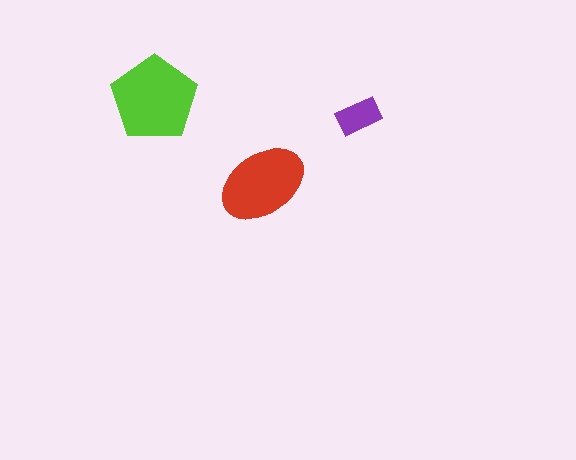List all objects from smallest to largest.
The purple rectangle, the red ellipse, the lime pentagon.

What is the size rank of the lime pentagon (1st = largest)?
1st.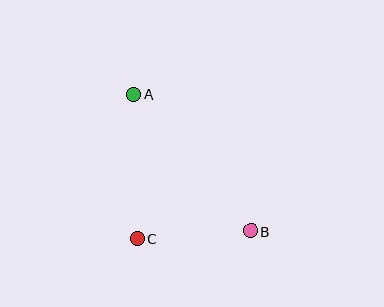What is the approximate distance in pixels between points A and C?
The distance between A and C is approximately 144 pixels.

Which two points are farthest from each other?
Points A and B are farthest from each other.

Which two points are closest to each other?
Points B and C are closest to each other.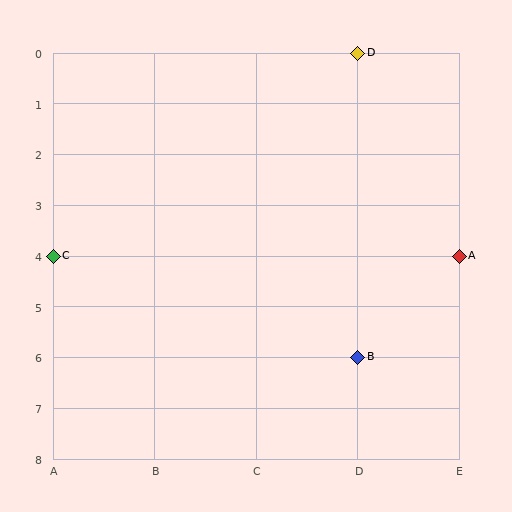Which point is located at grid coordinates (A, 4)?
Point C is at (A, 4).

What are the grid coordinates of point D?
Point D is at grid coordinates (D, 0).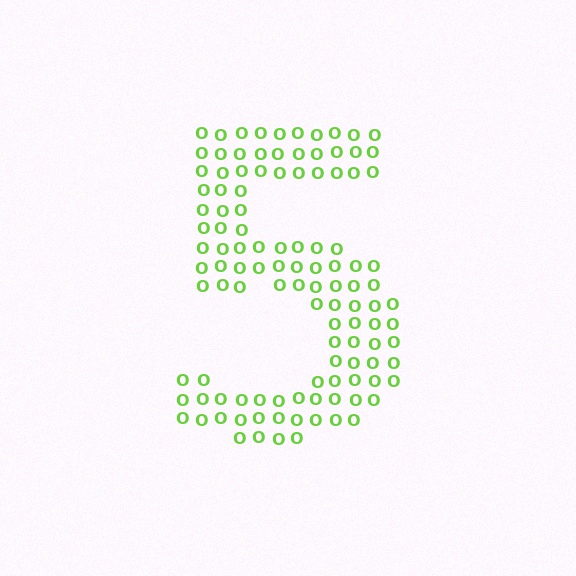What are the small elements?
The small elements are letter O's.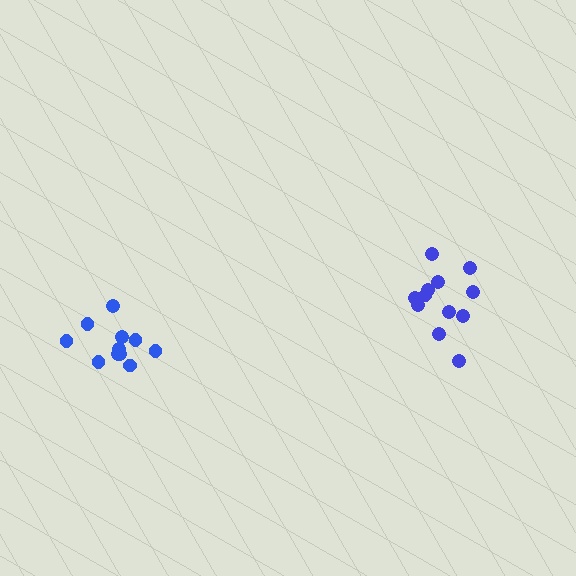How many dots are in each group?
Group 1: 11 dots, Group 2: 12 dots (23 total).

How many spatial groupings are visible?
There are 2 spatial groupings.